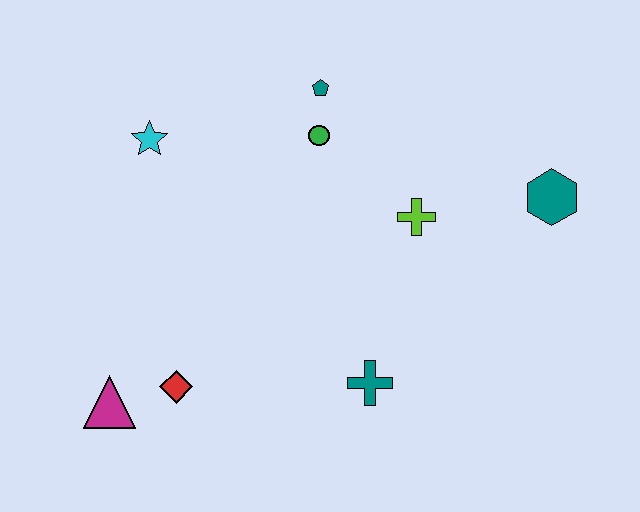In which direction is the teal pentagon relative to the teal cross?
The teal pentagon is above the teal cross.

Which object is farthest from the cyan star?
The teal hexagon is farthest from the cyan star.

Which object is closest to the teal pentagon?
The green circle is closest to the teal pentagon.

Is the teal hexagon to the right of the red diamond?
Yes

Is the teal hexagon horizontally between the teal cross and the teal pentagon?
No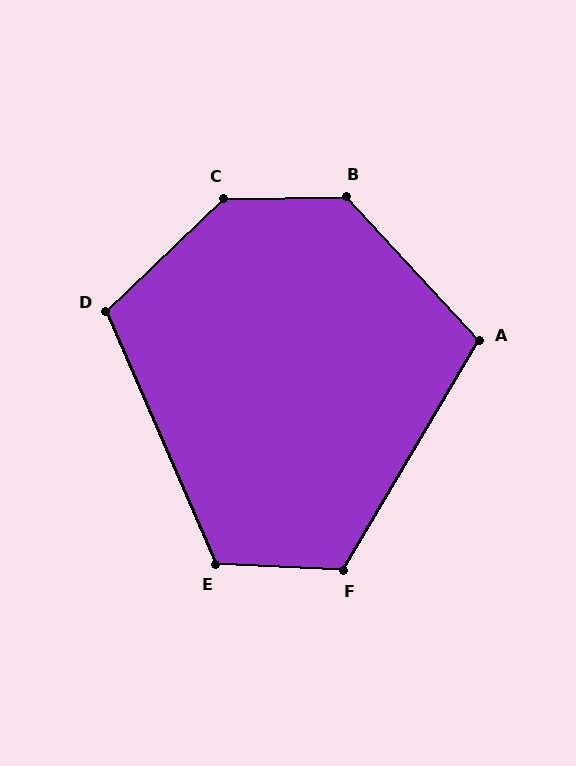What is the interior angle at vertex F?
Approximately 118 degrees (obtuse).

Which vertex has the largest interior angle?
C, at approximately 137 degrees.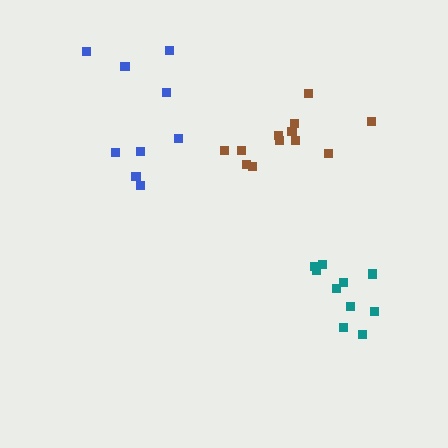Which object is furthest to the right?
The teal cluster is rightmost.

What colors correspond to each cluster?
The clusters are colored: teal, blue, brown.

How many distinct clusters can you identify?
There are 3 distinct clusters.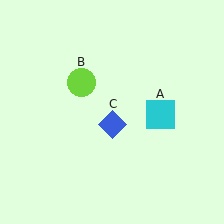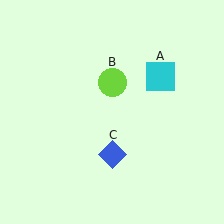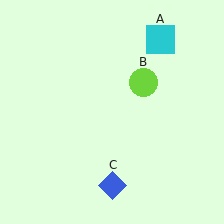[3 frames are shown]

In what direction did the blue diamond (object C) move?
The blue diamond (object C) moved down.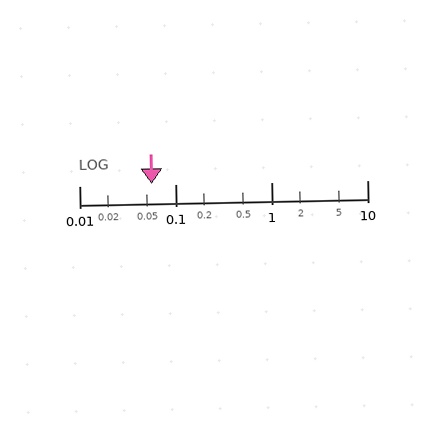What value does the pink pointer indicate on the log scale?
The pointer indicates approximately 0.057.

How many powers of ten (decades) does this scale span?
The scale spans 3 decades, from 0.01 to 10.